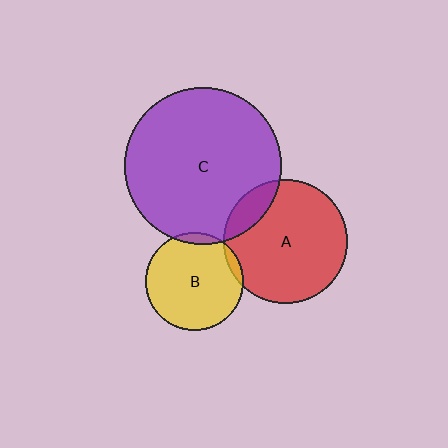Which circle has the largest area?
Circle C (purple).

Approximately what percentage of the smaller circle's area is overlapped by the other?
Approximately 5%.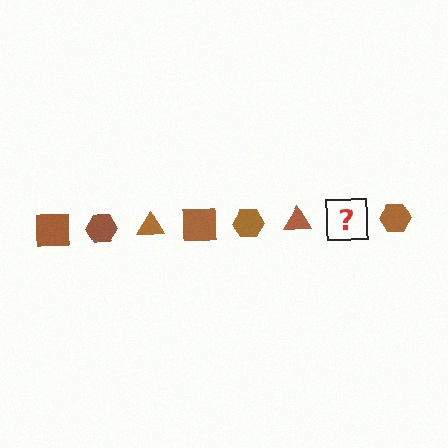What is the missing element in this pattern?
The missing element is a brown square.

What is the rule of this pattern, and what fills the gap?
The rule is that the pattern cycles through square, hexagon, triangle shapes in brown. The gap should be filled with a brown square.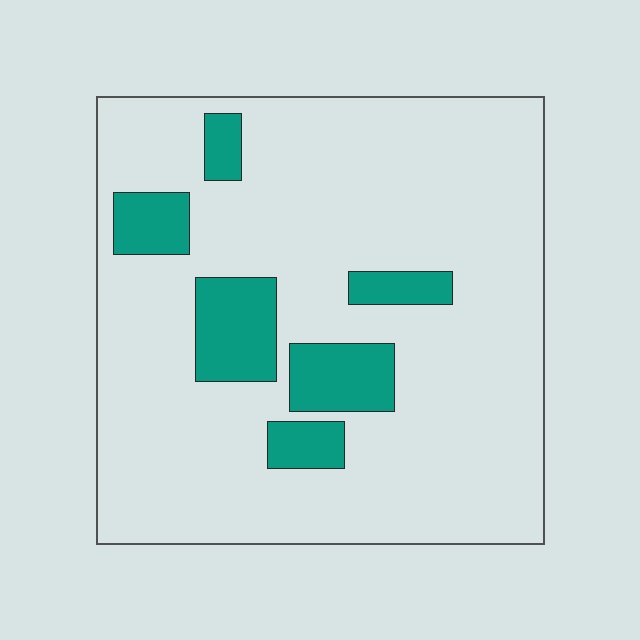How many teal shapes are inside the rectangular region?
6.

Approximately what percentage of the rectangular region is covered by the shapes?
Approximately 15%.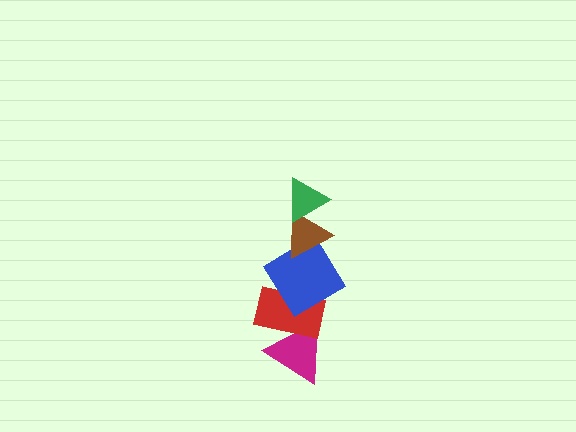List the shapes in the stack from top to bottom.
From top to bottom: the green triangle, the brown triangle, the blue diamond, the red rectangle, the magenta triangle.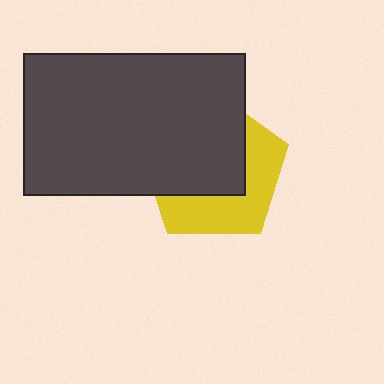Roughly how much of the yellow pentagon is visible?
A small part of it is visible (roughly 43%).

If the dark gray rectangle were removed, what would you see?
You would see the complete yellow pentagon.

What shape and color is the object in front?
The object in front is a dark gray rectangle.